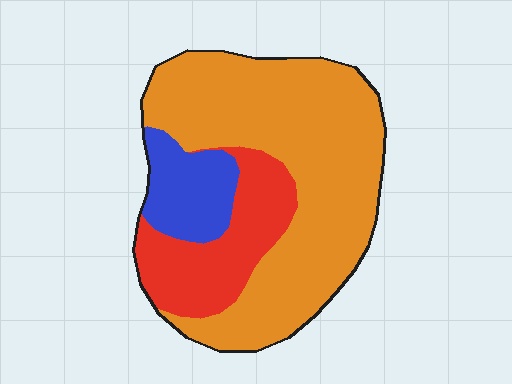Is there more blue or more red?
Red.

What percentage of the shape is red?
Red takes up between a sixth and a third of the shape.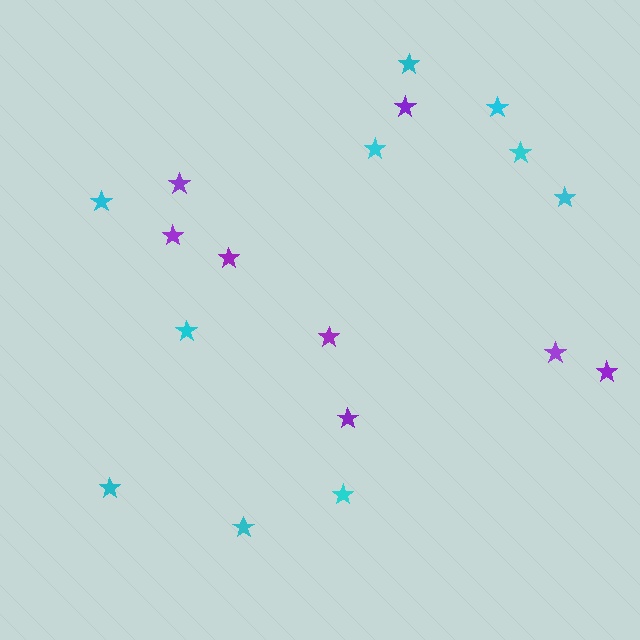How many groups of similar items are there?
There are 2 groups: one group of purple stars (8) and one group of cyan stars (10).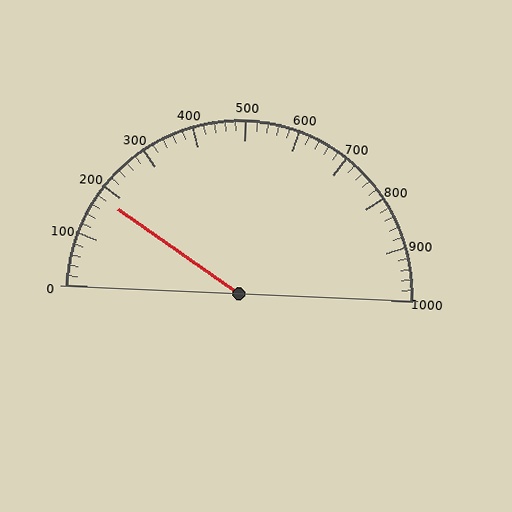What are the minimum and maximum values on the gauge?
The gauge ranges from 0 to 1000.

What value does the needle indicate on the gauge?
The needle indicates approximately 180.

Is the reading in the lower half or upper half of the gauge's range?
The reading is in the lower half of the range (0 to 1000).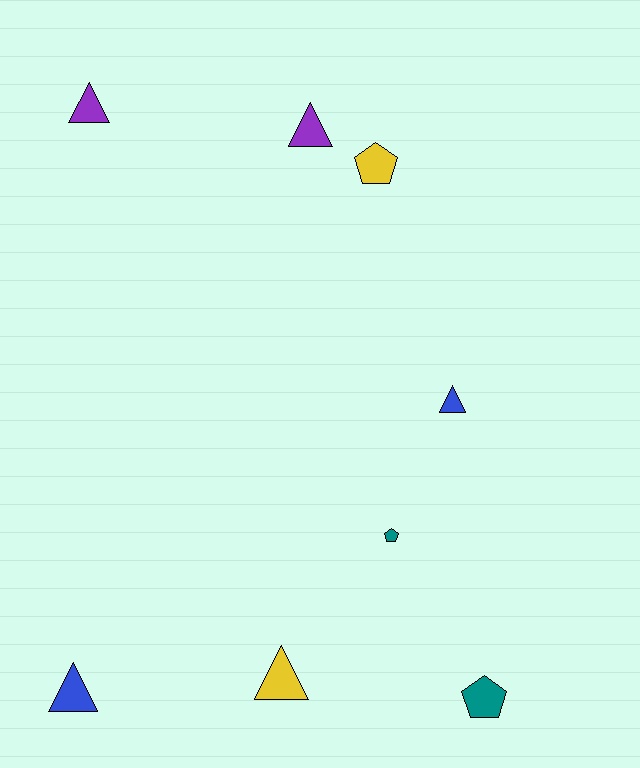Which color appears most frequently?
Blue, with 2 objects.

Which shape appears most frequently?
Triangle, with 5 objects.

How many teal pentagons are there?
There are 2 teal pentagons.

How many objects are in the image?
There are 8 objects.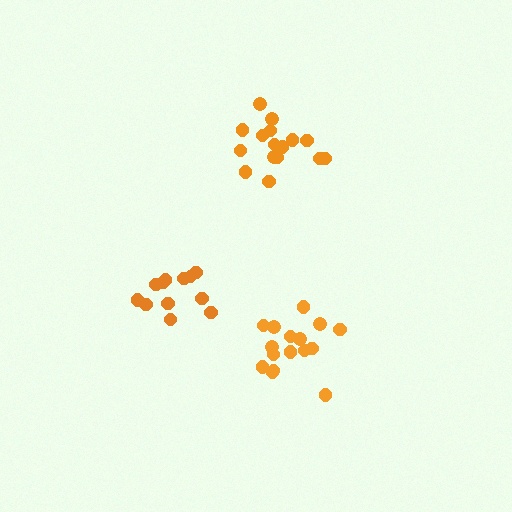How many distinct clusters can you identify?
There are 3 distinct clusters.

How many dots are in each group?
Group 1: 12 dots, Group 2: 16 dots, Group 3: 16 dots (44 total).